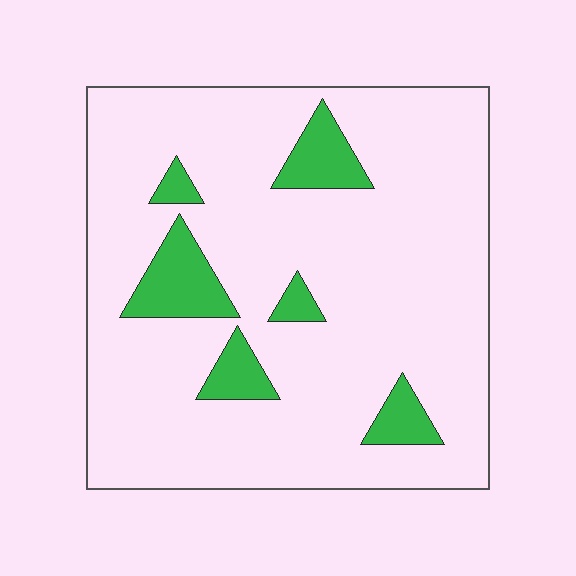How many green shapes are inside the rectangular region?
6.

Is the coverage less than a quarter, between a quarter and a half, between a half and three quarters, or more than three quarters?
Less than a quarter.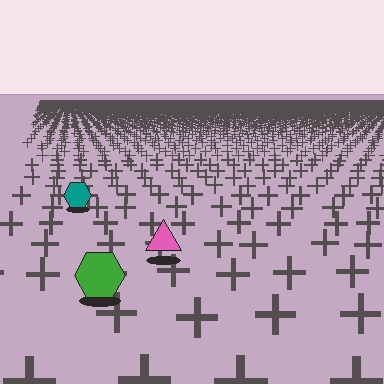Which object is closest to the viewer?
The green hexagon is closest. The texture marks near it are larger and more spread out.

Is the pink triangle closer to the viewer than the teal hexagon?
Yes. The pink triangle is closer — you can tell from the texture gradient: the ground texture is coarser near it.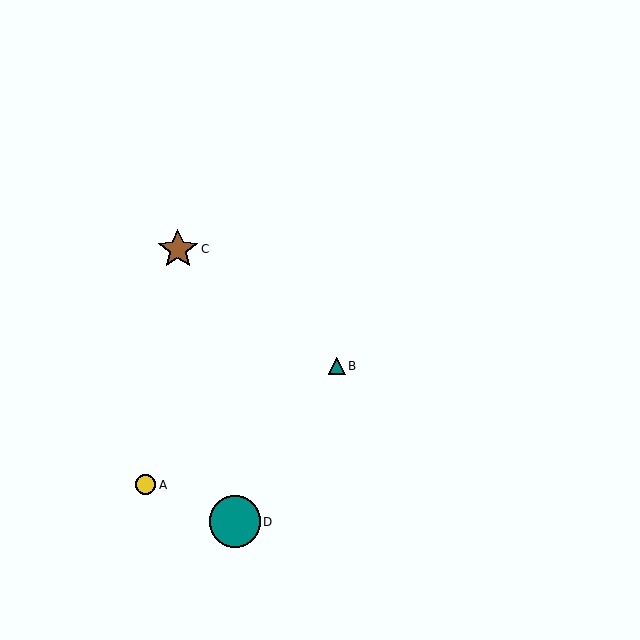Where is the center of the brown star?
The center of the brown star is at (178, 249).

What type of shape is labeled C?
Shape C is a brown star.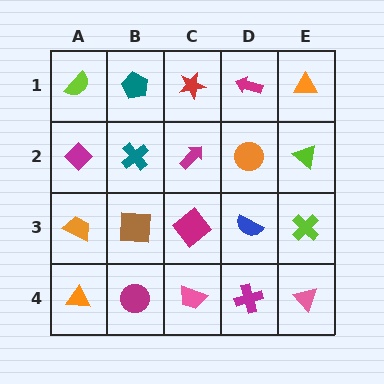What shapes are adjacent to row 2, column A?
A lime semicircle (row 1, column A), an orange trapezoid (row 3, column A), a teal cross (row 2, column B).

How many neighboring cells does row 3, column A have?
3.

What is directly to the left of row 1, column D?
A red star.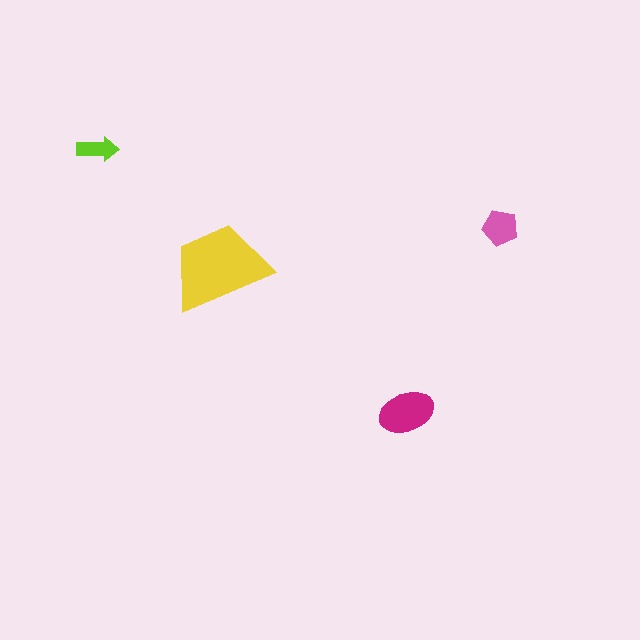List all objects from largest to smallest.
The yellow trapezoid, the magenta ellipse, the pink pentagon, the lime arrow.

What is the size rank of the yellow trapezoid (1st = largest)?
1st.